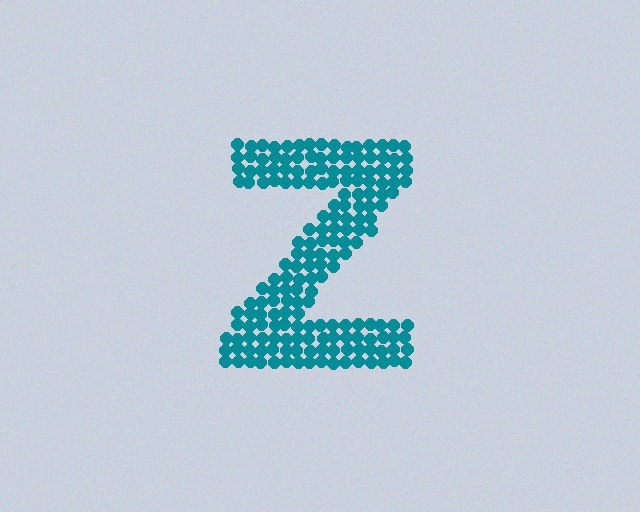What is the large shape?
The large shape is the letter Z.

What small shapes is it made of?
It is made of small circles.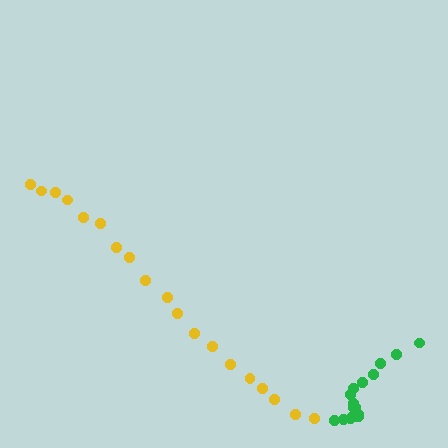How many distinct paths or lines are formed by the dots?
There are 2 distinct paths.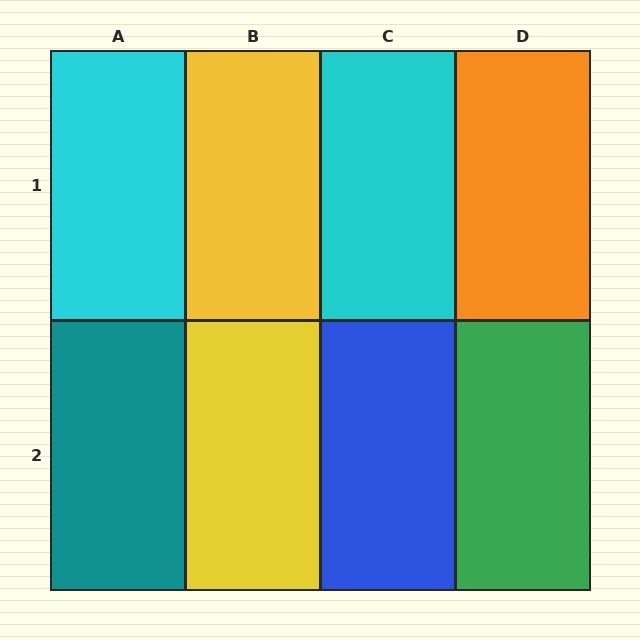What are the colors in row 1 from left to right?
Cyan, yellow, cyan, orange.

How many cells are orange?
1 cell is orange.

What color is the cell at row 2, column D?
Green.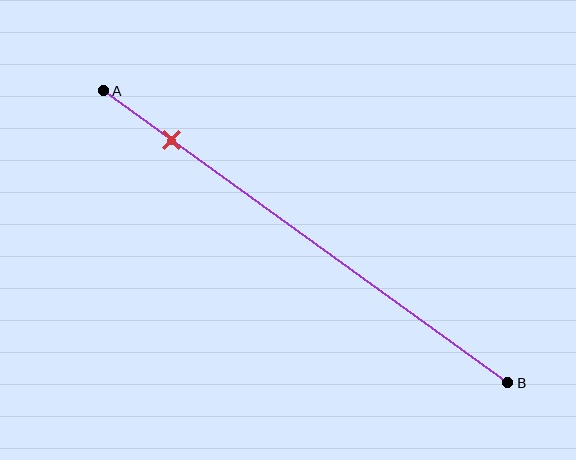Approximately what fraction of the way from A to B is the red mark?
The red mark is approximately 15% of the way from A to B.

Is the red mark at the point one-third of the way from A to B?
No, the mark is at about 15% from A, not at the 33% one-third point.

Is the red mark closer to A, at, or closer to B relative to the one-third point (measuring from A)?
The red mark is closer to point A than the one-third point of segment AB.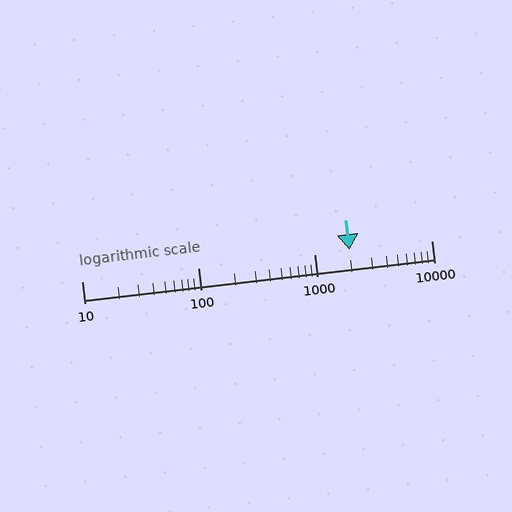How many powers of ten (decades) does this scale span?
The scale spans 3 decades, from 10 to 10000.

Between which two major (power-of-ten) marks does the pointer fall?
The pointer is between 1000 and 10000.